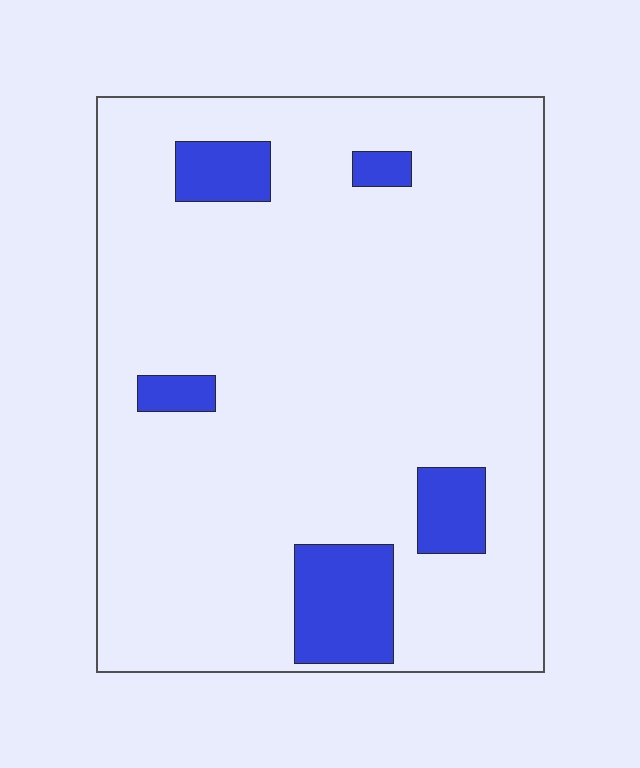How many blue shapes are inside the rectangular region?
5.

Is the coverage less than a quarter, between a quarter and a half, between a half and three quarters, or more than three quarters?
Less than a quarter.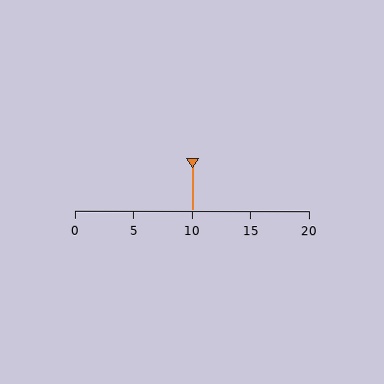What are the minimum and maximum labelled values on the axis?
The axis runs from 0 to 20.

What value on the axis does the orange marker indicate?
The marker indicates approximately 10.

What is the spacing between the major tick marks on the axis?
The major ticks are spaced 5 apart.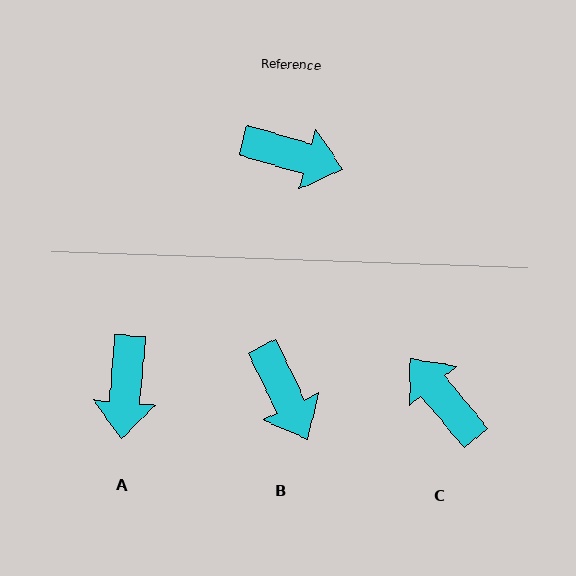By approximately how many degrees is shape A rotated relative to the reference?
Approximately 79 degrees clockwise.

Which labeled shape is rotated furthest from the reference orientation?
C, about 146 degrees away.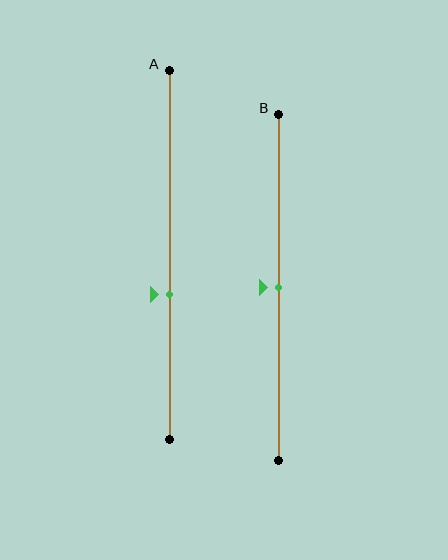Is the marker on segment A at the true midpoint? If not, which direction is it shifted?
No, the marker on segment A is shifted downward by about 11% of the segment length.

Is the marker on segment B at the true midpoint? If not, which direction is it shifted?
Yes, the marker on segment B is at the true midpoint.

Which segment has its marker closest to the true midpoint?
Segment B has its marker closest to the true midpoint.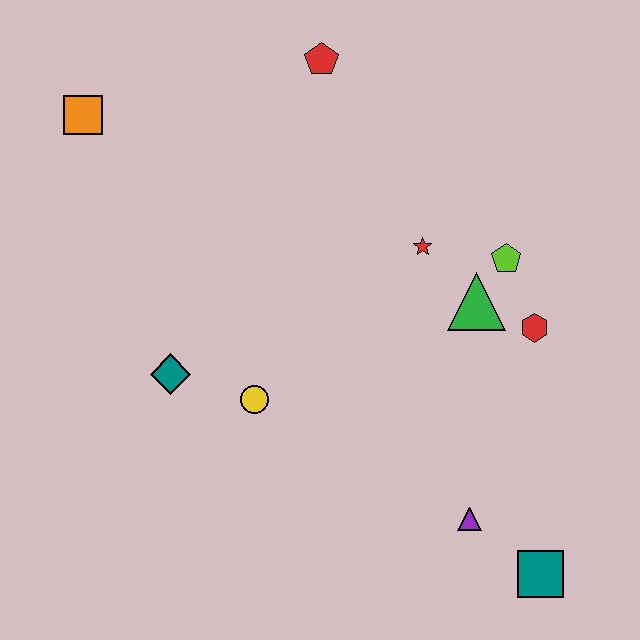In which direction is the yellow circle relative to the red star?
The yellow circle is to the left of the red star.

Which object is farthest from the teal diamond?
The teal square is farthest from the teal diamond.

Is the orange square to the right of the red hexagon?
No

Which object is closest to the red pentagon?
The red star is closest to the red pentagon.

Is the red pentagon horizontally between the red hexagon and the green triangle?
No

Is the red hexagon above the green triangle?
No